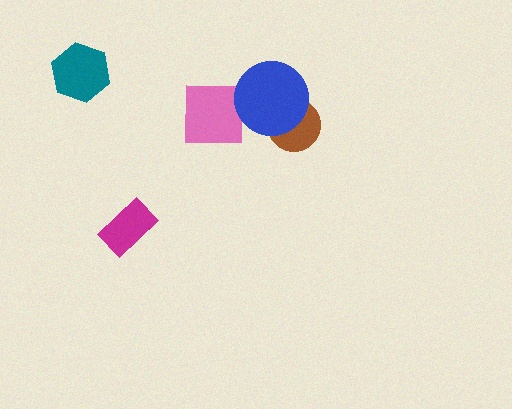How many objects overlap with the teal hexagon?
0 objects overlap with the teal hexagon.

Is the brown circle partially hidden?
Yes, it is partially covered by another shape.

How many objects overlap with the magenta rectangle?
0 objects overlap with the magenta rectangle.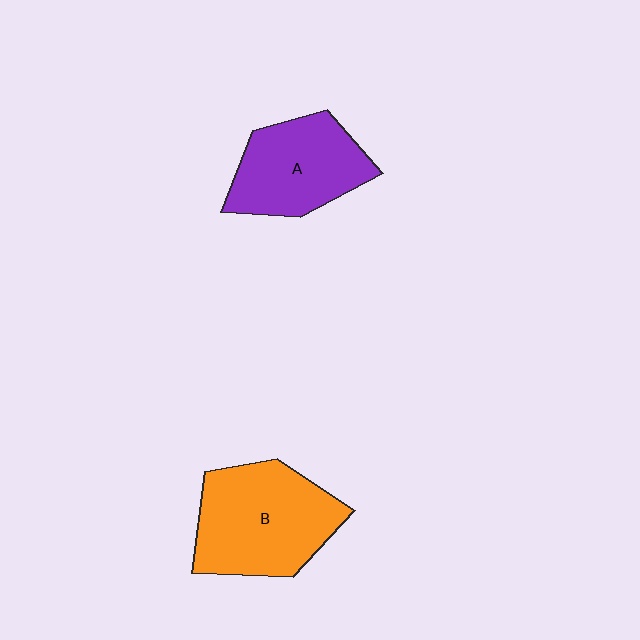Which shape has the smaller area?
Shape A (purple).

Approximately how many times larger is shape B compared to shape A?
Approximately 1.3 times.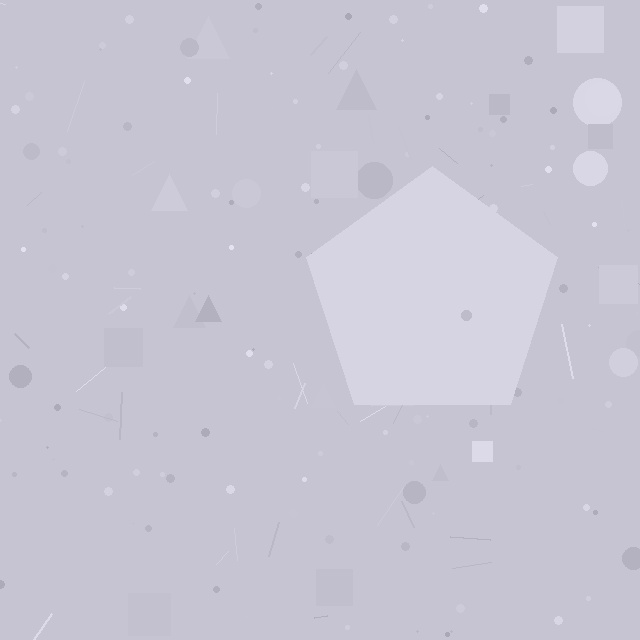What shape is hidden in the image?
A pentagon is hidden in the image.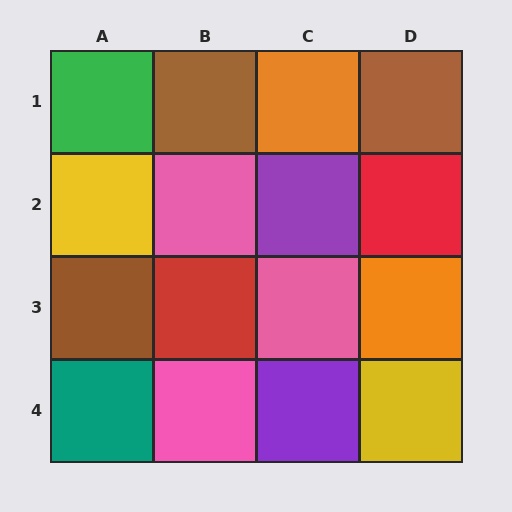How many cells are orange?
2 cells are orange.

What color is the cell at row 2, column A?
Yellow.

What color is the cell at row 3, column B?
Red.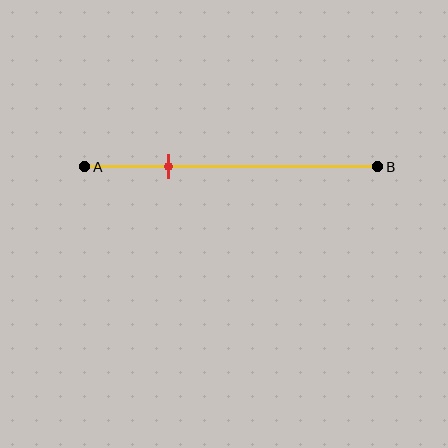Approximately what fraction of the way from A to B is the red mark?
The red mark is approximately 30% of the way from A to B.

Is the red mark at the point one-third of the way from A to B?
No, the mark is at about 30% from A, not at the 33% one-third point.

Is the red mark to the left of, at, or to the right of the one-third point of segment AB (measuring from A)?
The red mark is to the left of the one-third point of segment AB.